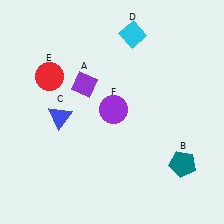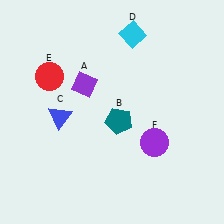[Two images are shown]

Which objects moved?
The objects that moved are: the teal pentagon (B), the purple circle (F).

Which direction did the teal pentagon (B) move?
The teal pentagon (B) moved left.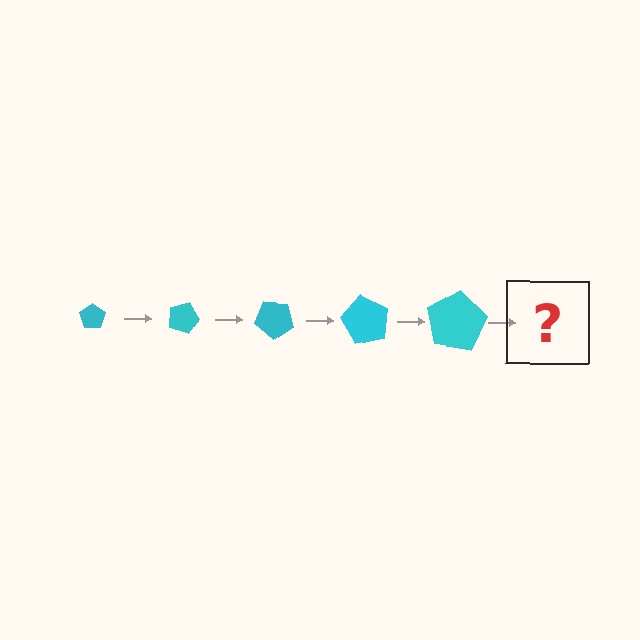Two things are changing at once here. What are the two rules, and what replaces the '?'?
The two rules are that the pentagon grows larger each step and it rotates 20 degrees each step. The '?' should be a pentagon, larger than the previous one and rotated 100 degrees from the start.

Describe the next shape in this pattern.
It should be a pentagon, larger than the previous one and rotated 100 degrees from the start.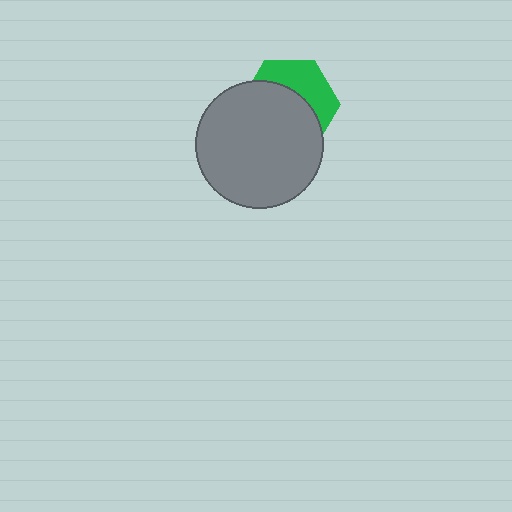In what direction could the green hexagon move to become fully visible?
The green hexagon could move up. That would shift it out from behind the gray circle entirely.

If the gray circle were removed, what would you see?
You would see the complete green hexagon.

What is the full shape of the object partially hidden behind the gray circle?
The partially hidden object is a green hexagon.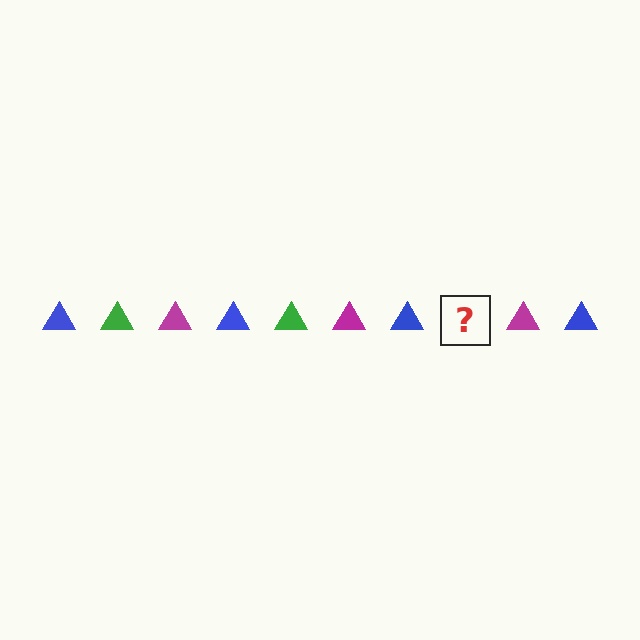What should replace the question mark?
The question mark should be replaced with a green triangle.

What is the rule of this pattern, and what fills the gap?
The rule is that the pattern cycles through blue, green, magenta triangles. The gap should be filled with a green triangle.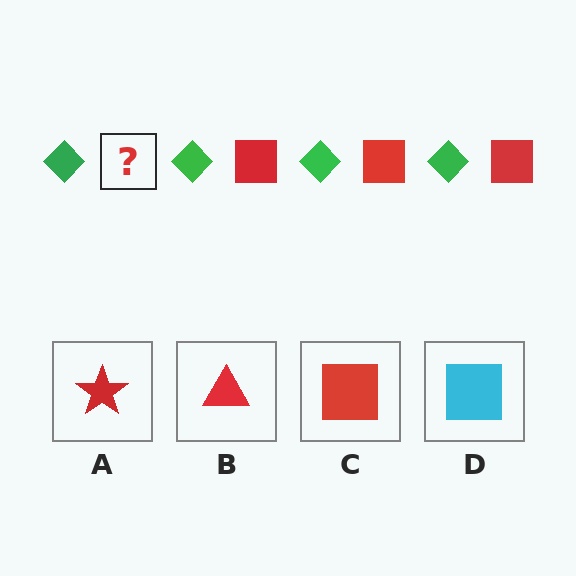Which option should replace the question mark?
Option C.